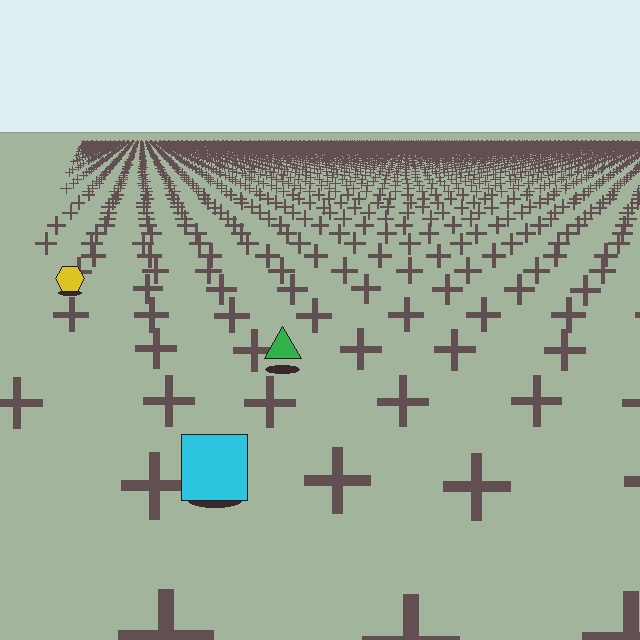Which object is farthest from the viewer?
The yellow hexagon is farthest from the viewer. It appears smaller and the ground texture around it is denser.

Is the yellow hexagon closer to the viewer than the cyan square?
No. The cyan square is closer — you can tell from the texture gradient: the ground texture is coarser near it.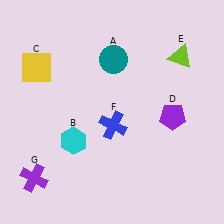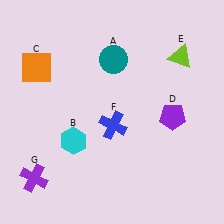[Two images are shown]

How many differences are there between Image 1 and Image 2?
There is 1 difference between the two images.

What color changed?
The square (C) changed from yellow in Image 1 to orange in Image 2.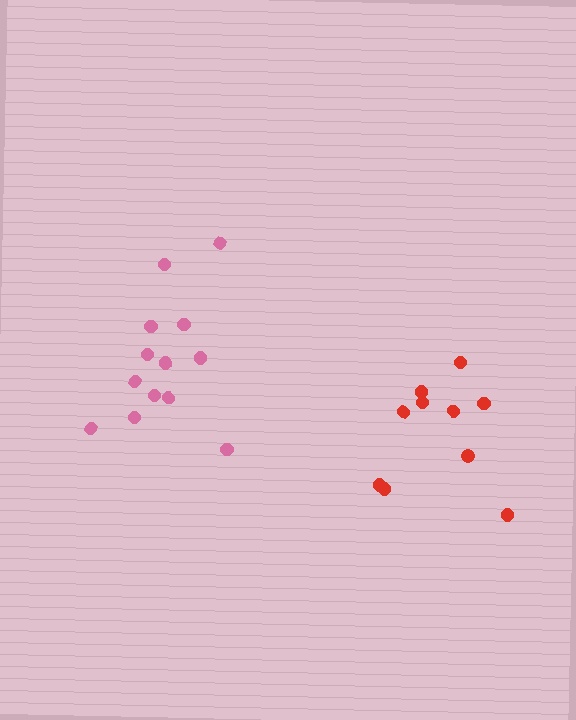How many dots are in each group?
Group 1: 13 dots, Group 2: 10 dots (23 total).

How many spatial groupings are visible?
There are 2 spatial groupings.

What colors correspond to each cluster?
The clusters are colored: pink, red.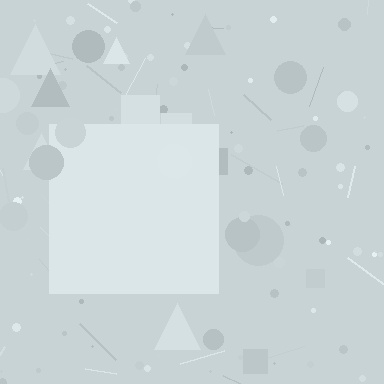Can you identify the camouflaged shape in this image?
The camouflaged shape is a square.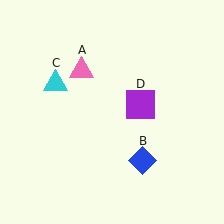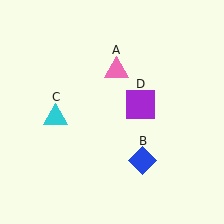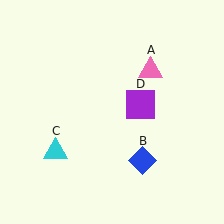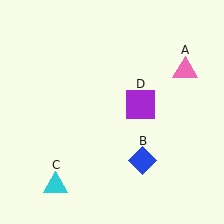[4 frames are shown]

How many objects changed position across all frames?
2 objects changed position: pink triangle (object A), cyan triangle (object C).